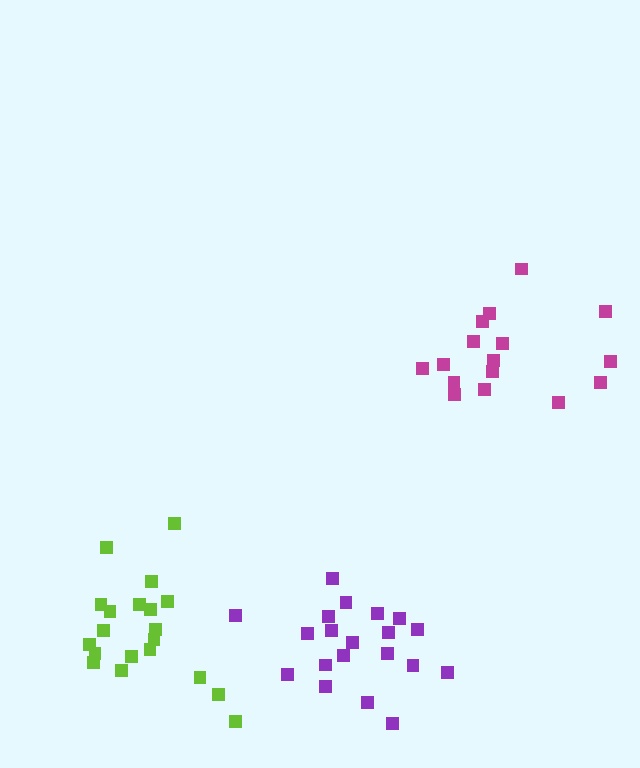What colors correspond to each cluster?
The clusters are colored: magenta, purple, lime.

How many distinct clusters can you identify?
There are 3 distinct clusters.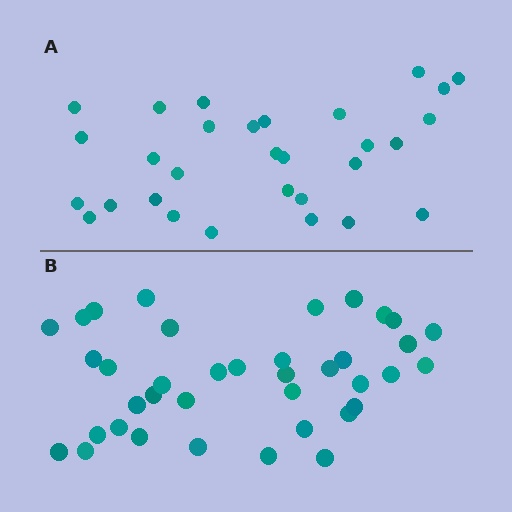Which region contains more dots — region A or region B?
Region B (the bottom region) has more dots.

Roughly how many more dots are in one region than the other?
Region B has roughly 8 or so more dots than region A.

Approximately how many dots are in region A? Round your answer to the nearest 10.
About 30 dots.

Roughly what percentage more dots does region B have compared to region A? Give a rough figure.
About 25% more.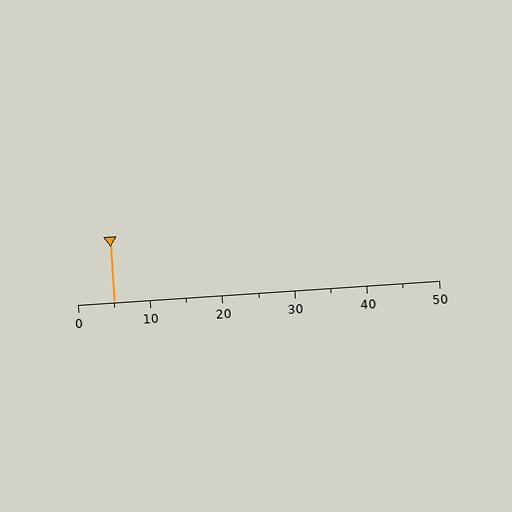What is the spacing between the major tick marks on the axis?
The major ticks are spaced 10 apart.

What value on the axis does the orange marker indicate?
The marker indicates approximately 5.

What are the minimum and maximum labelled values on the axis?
The axis runs from 0 to 50.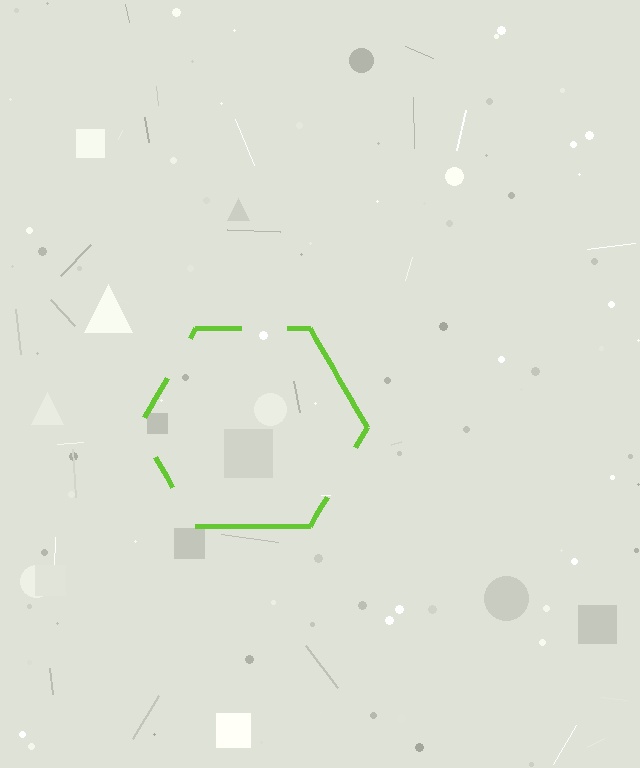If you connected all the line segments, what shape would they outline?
They would outline a hexagon.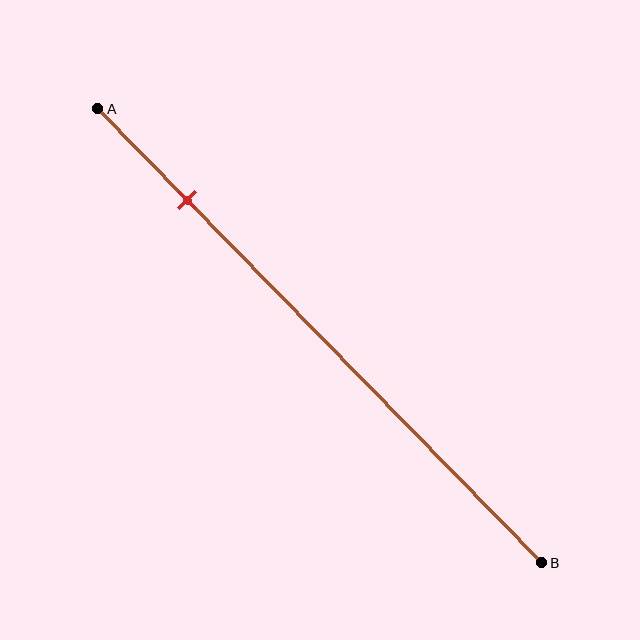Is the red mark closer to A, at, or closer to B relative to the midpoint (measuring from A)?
The red mark is closer to point A than the midpoint of segment AB.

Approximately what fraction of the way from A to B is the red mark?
The red mark is approximately 20% of the way from A to B.